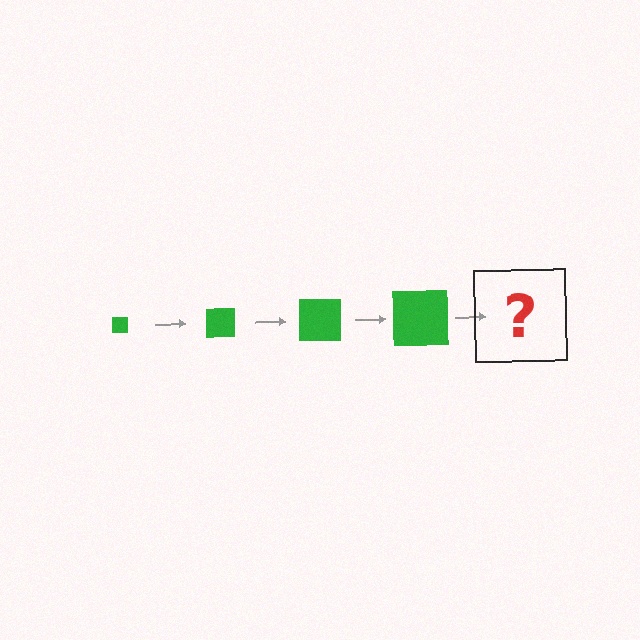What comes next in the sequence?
The next element should be a green square, larger than the previous one.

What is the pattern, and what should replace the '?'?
The pattern is that the square gets progressively larger each step. The '?' should be a green square, larger than the previous one.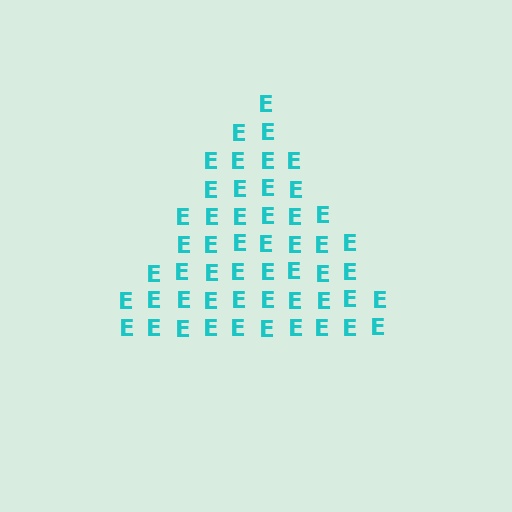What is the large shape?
The large shape is a triangle.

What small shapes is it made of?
It is made of small letter E's.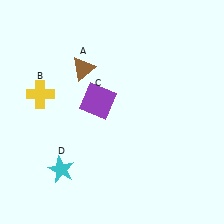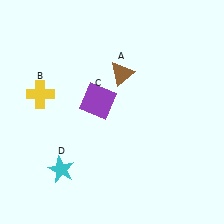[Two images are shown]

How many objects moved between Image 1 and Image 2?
1 object moved between the two images.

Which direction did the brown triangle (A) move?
The brown triangle (A) moved right.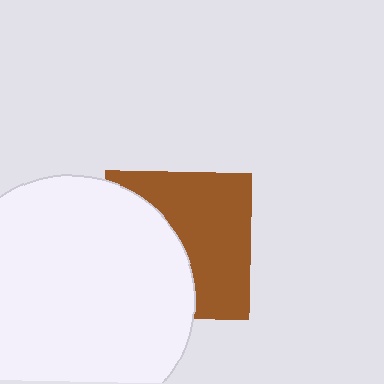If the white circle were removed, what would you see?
You would see the complete brown square.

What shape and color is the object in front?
The object in front is a white circle.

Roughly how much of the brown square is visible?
About half of it is visible (roughly 54%).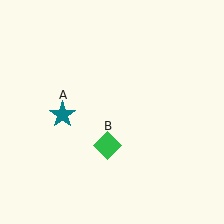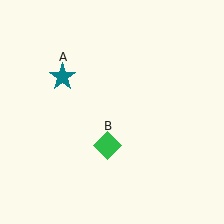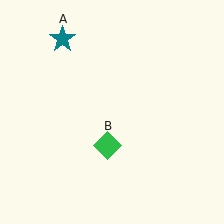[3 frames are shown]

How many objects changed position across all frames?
1 object changed position: teal star (object A).